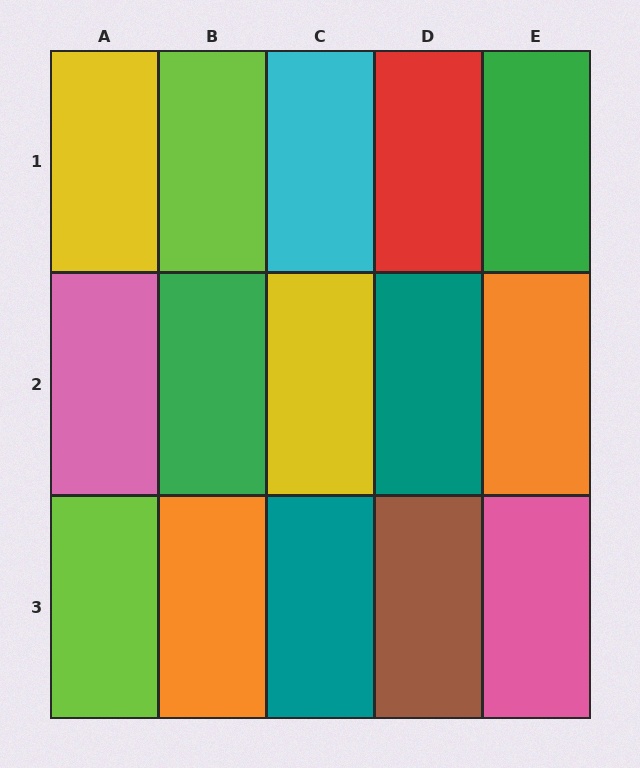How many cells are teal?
2 cells are teal.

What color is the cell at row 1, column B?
Lime.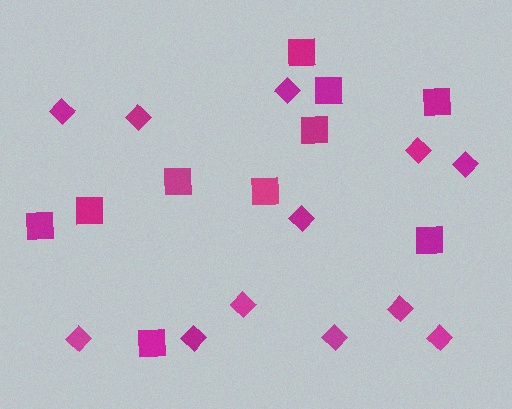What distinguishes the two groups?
There are 2 groups: one group of diamonds (12) and one group of squares (10).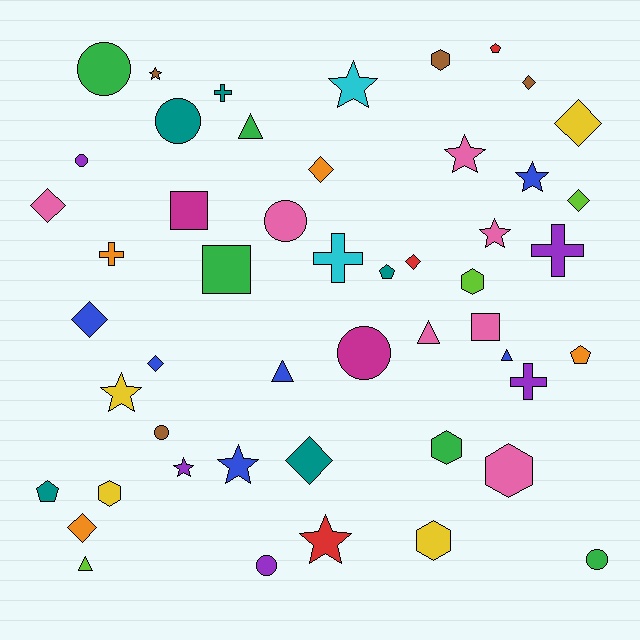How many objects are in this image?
There are 50 objects.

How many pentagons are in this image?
There are 4 pentagons.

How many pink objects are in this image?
There are 7 pink objects.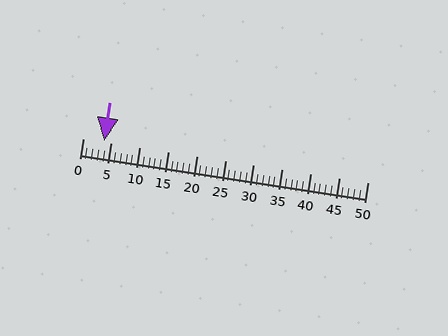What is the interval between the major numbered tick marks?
The major tick marks are spaced 5 units apart.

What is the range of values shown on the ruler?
The ruler shows values from 0 to 50.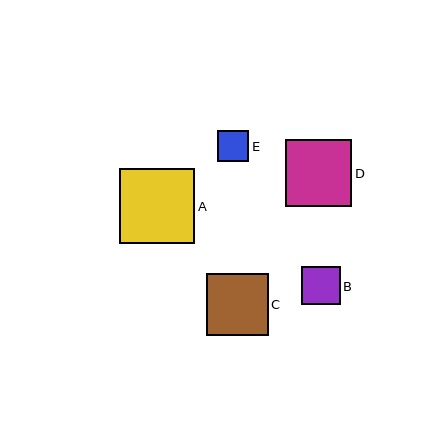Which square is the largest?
Square A is the largest with a size of approximately 75 pixels.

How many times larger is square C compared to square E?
Square C is approximately 2.0 times the size of square E.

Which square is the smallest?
Square E is the smallest with a size of approximately 31 pixels.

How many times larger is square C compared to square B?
Square C is approximately 1.6 times the size of square B.